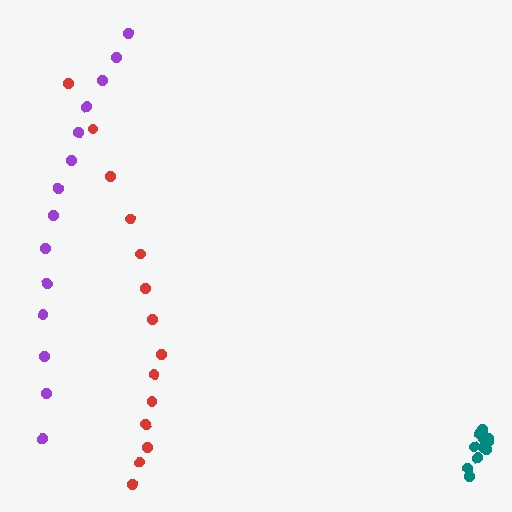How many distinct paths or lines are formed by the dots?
There are 3 distinct paths.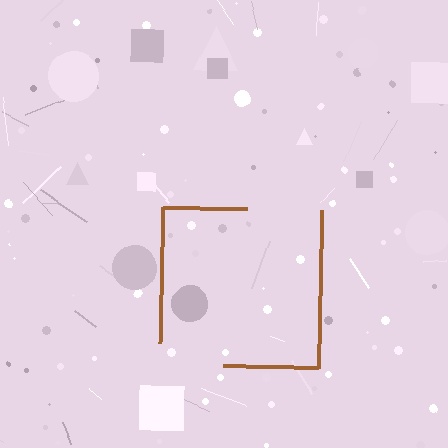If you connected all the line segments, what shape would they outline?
They would outline a square.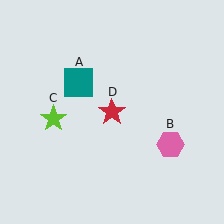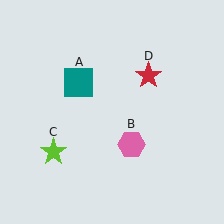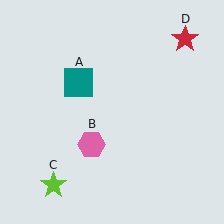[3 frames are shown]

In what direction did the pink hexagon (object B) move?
The pink hexagon (object B) moved left.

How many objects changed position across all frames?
3 objects changed position: pink hexagon (object B), lime star (object C), red star (object D).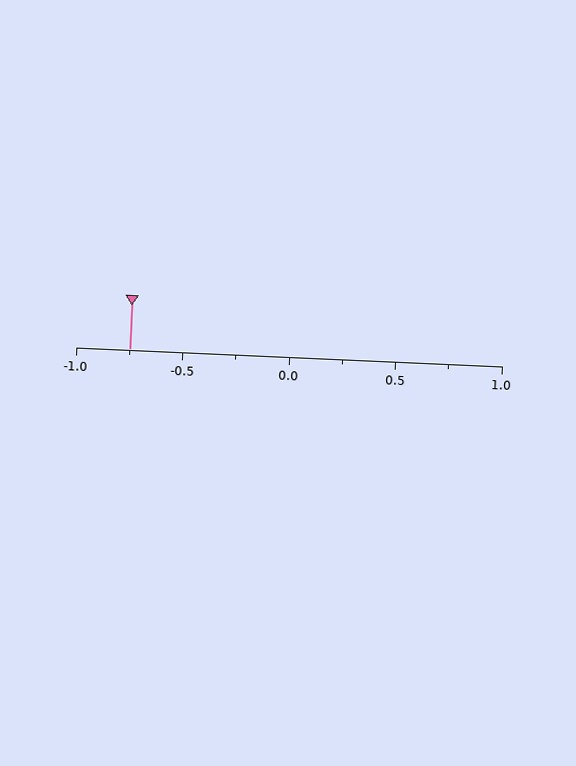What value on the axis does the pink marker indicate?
The marker indicates approximately -0.75.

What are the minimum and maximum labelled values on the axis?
The axis runs from -1.0 to 1.0.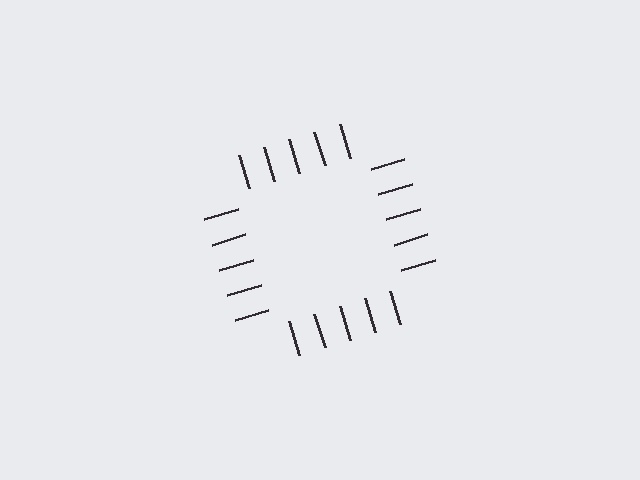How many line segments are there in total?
20 — 5 along each of the 4 edges.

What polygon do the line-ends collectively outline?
An illusory square — the line segments terminate on its edges but no continuous stroke is drawn.